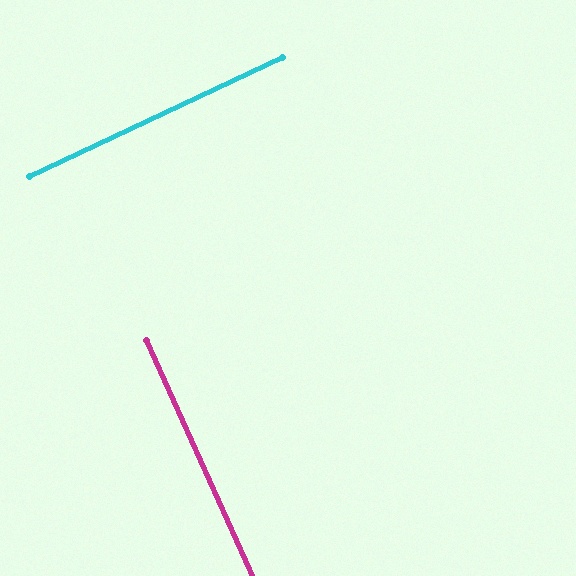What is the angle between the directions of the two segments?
Approximately 89 degrees.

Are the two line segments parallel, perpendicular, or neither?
Perpendicular — they meet at approximately 89°.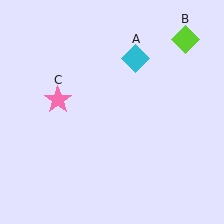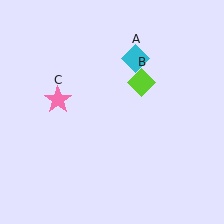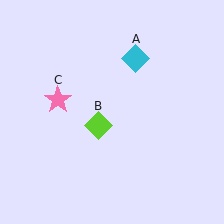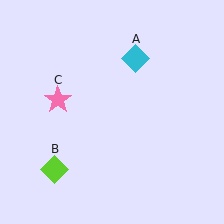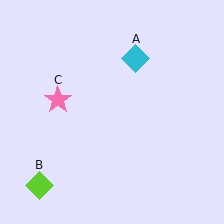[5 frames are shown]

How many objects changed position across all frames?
1 object changed position: lime diamond (object B).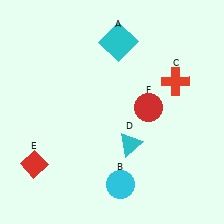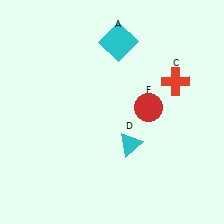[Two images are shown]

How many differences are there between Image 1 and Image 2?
There are 2 differences between the two images.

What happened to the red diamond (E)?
The red diamond (E) was removed in Image 2. It was in the bottom-left area of Image 1.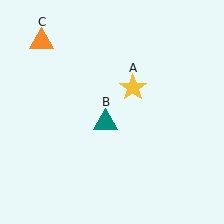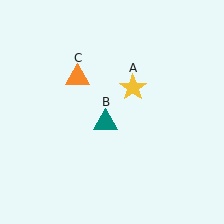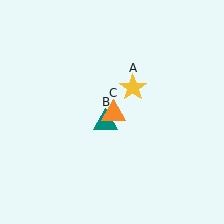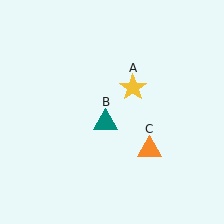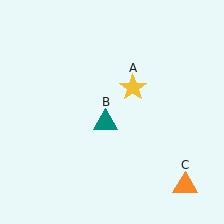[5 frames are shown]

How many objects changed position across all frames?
1 object changed position: orange triangle (object C).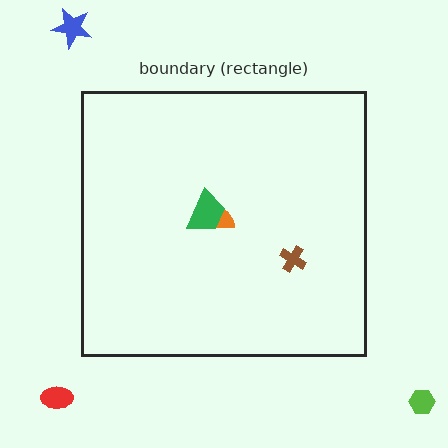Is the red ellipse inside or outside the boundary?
Outside.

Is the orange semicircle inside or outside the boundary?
Inside.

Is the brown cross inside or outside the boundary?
Inside.